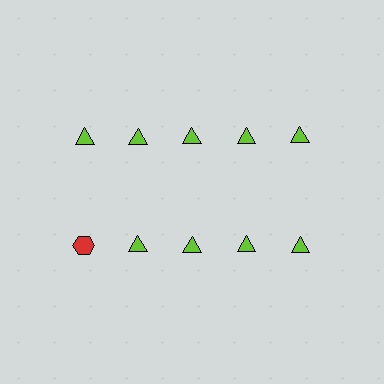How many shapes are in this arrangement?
There are 10 shapes arranged in a grid pattern.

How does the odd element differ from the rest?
It differs in both color (red instead of lime) and shape (hexagon instead of triangle).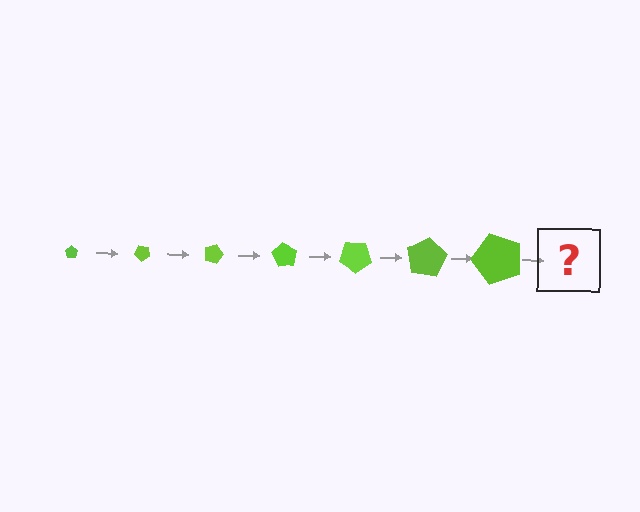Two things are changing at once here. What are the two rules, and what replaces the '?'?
The two rules are that the pentagon grows larger each step and it rotates 45 degrees each step. The '?' should be a pentagon, larger than the previous one and rotated 315 degrees from the start.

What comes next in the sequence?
The next element should be a pentagon, larger than the previous one and rotated 315 degrees from the start.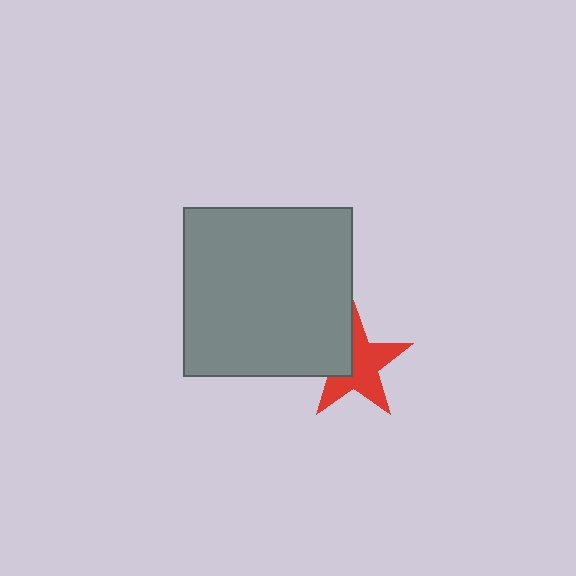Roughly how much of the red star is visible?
About half of it is visible (roughly 65%).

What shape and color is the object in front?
The object in front is a gray square.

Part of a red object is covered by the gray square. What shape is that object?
It is a star.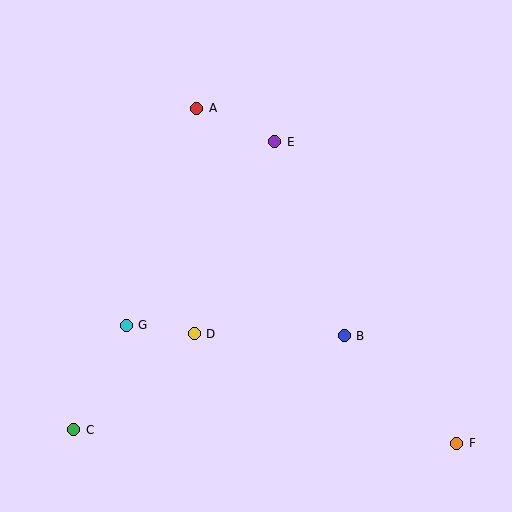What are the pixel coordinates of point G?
Point G is at (126, 325).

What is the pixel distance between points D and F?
The distance between D and F is 284 pixels.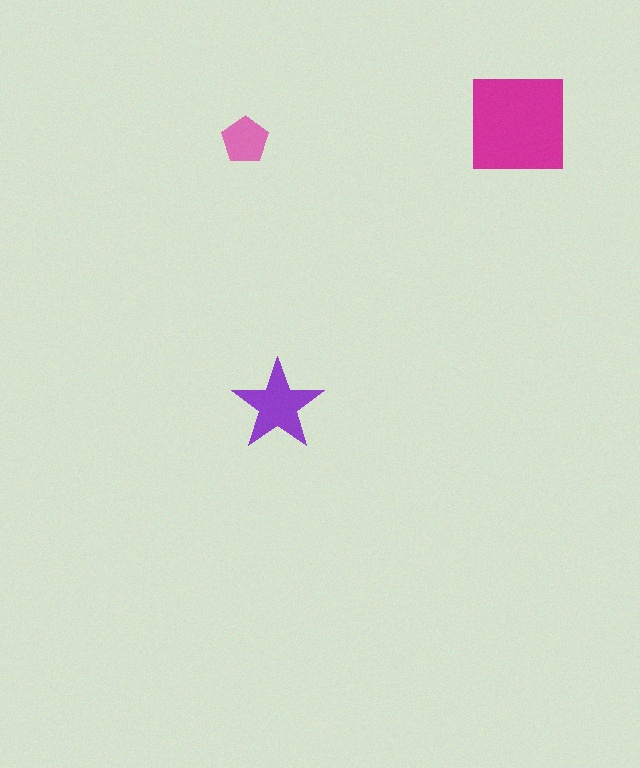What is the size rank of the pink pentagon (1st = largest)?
3rd.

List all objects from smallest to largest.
The pink pentagon, the purple star, the magenta square.